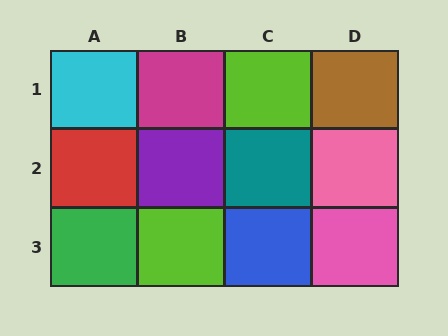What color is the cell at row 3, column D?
Pink.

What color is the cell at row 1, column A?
Cyan.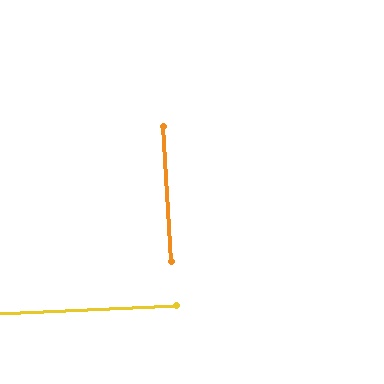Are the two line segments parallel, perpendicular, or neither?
Perpendicular — they meet at approximately 89°.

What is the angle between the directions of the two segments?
Approximately 89 degrees.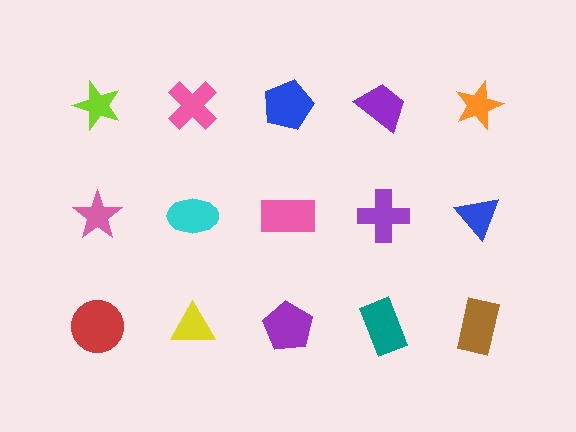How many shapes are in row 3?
5 shapes.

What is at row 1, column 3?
A blue pentagon.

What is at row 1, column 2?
A pink cross.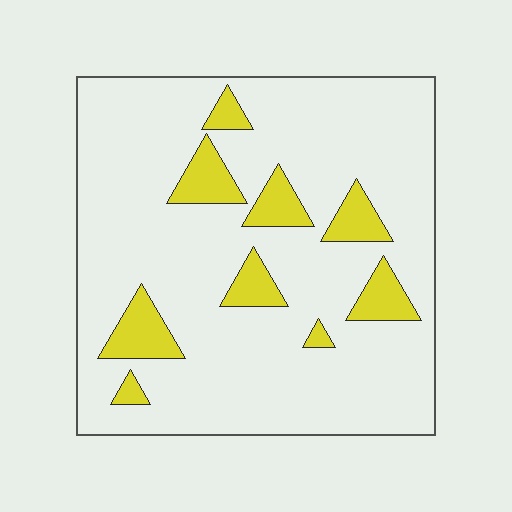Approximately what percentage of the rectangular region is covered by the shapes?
Approximately 15%.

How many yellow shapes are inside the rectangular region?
9.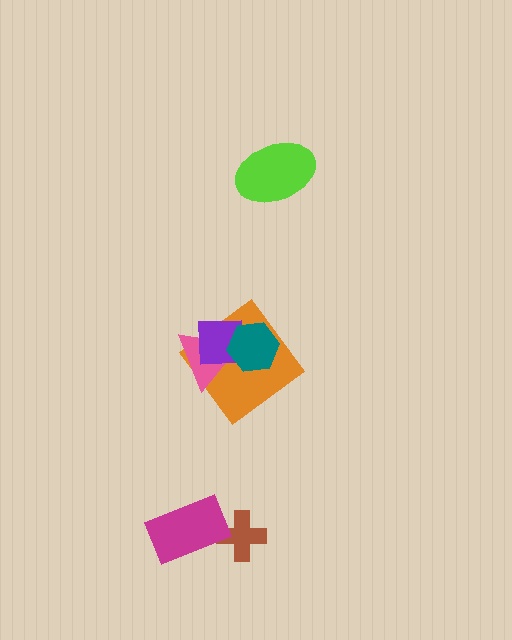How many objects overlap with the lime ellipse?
0 objects overlap with the lime ellipse.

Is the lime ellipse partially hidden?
No, no other shape covers it.